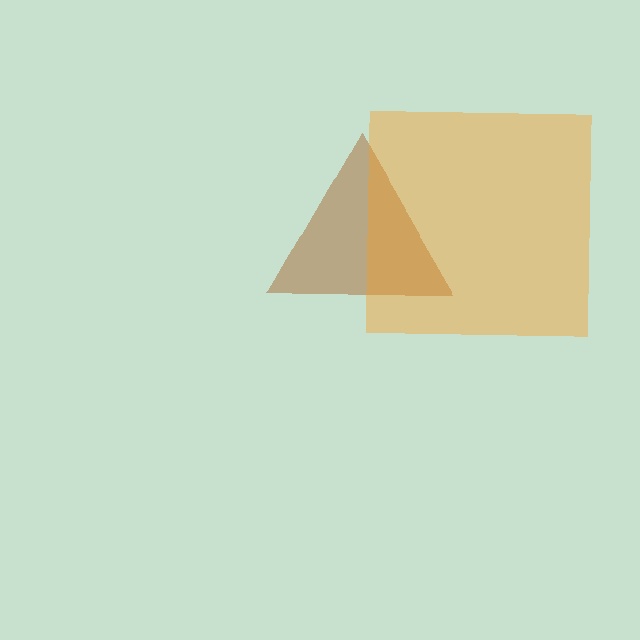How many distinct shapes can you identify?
There are 2 distinct shapes: a brown triangle, an orange square.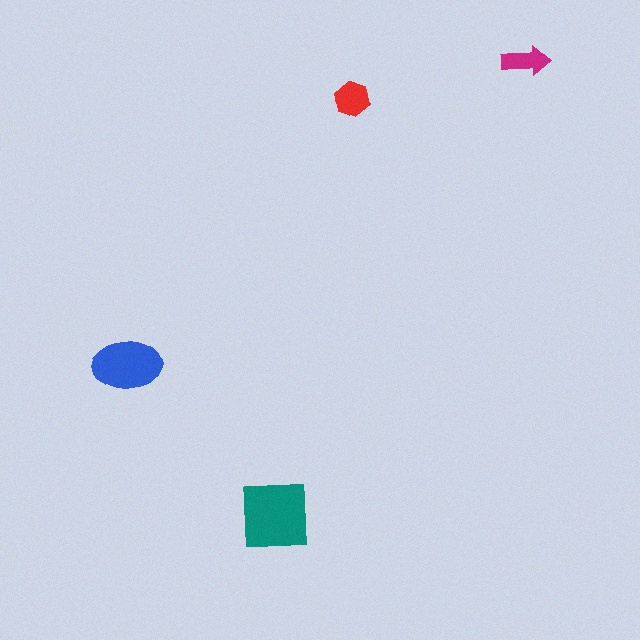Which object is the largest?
The teal square.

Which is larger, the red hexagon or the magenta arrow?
The red hexagon.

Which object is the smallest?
The magenta arrow.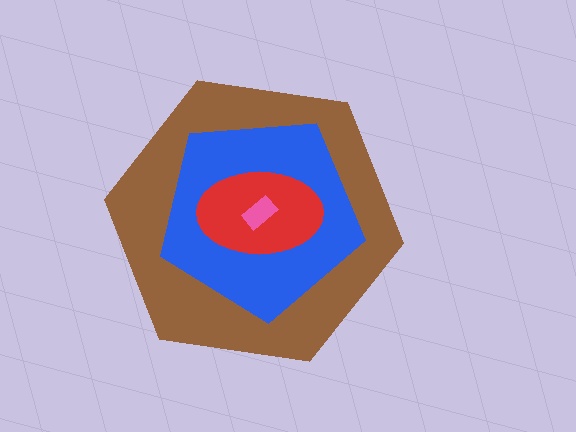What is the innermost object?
The pink rectangle.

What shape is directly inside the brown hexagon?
The blue pentagon.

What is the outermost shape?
The brown hexagon.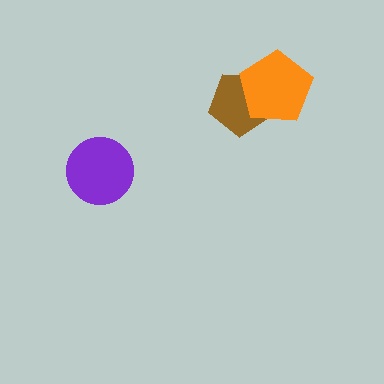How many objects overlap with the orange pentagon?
1 object overlaps with the orange pentagon.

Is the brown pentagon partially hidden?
Yes, it is partially covered by another shape.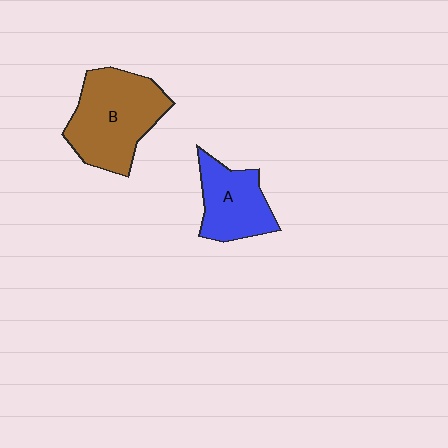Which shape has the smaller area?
Shape A (blue).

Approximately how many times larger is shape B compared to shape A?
Approximately 1.5 times.